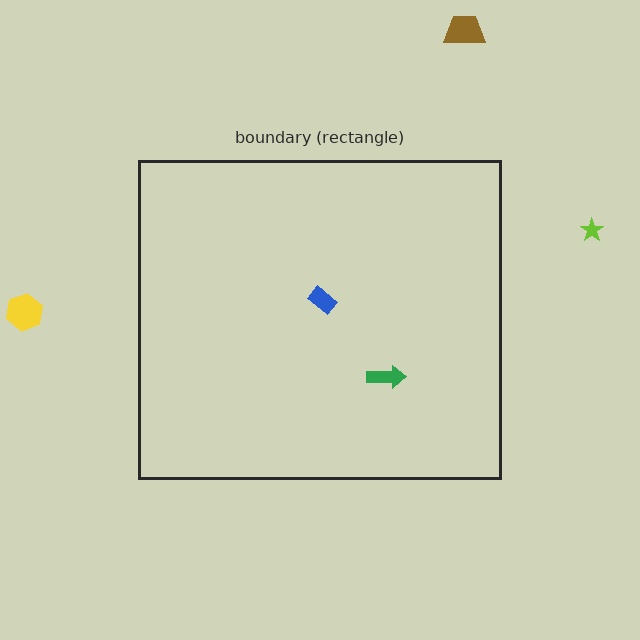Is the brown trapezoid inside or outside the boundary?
Outside.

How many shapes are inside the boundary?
2 inside, 3 outside.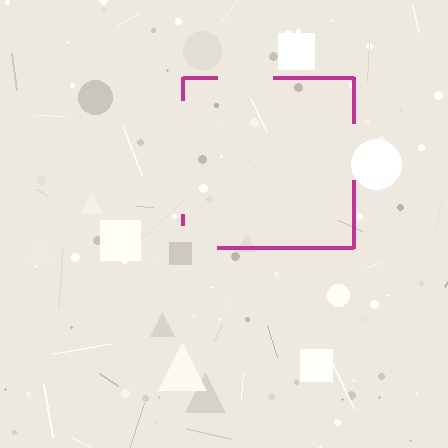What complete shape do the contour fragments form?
The contour fragments form a square.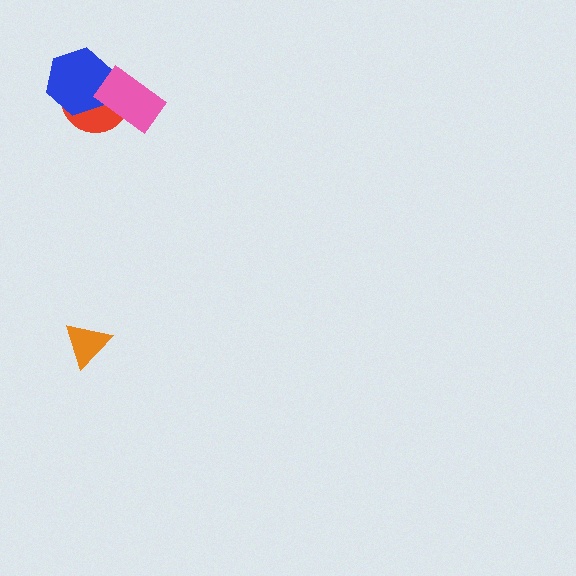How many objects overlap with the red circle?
2 objects overlap with the red circle.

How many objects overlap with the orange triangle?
0 objects overlap with the orange triangle.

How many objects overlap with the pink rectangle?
2 objects overlap with the pink rectangle.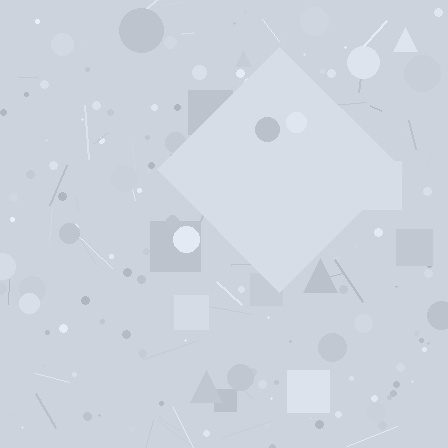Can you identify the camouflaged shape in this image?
The camouflaged shape is a diamond.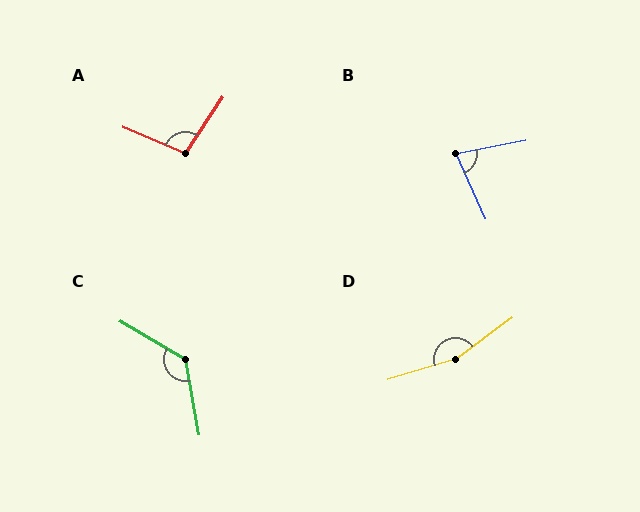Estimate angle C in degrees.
Approximately 131 degrees.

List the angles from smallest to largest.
B (77°), A (101°), C (131°), D (160°).